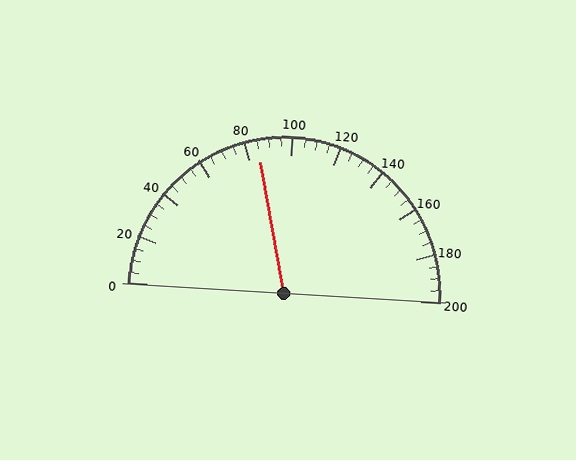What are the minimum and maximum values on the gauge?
The gauge ranges from 0 to 200.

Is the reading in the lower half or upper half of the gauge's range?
The reading is in the lower half of the range (0 to 200).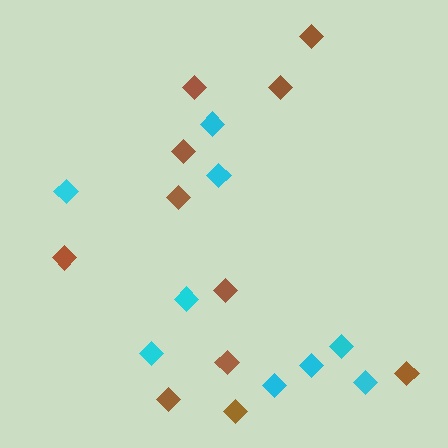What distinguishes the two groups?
There are 2 groups: one group of cyan diamonds (9) and one group of brown diamonds (11).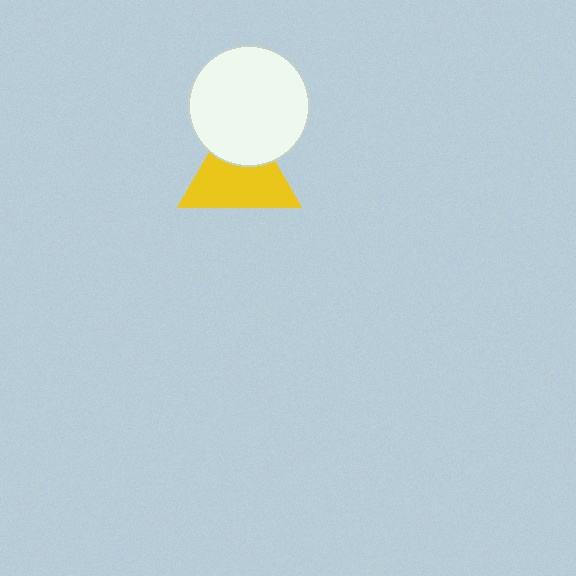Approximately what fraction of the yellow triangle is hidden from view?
Roughly 35% of the yellow triangle is hidden behind the white circle.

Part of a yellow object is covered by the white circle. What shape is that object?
It is a triangle.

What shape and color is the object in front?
The object in front is a white circle.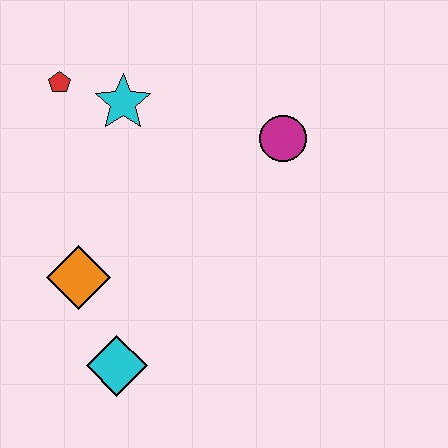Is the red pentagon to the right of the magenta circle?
No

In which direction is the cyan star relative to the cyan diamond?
The cyan star is above the cyan diamond.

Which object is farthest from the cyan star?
The cyan diamond is farthest from the cyan star.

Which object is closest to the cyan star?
The red pentagon is closest to the cyan star.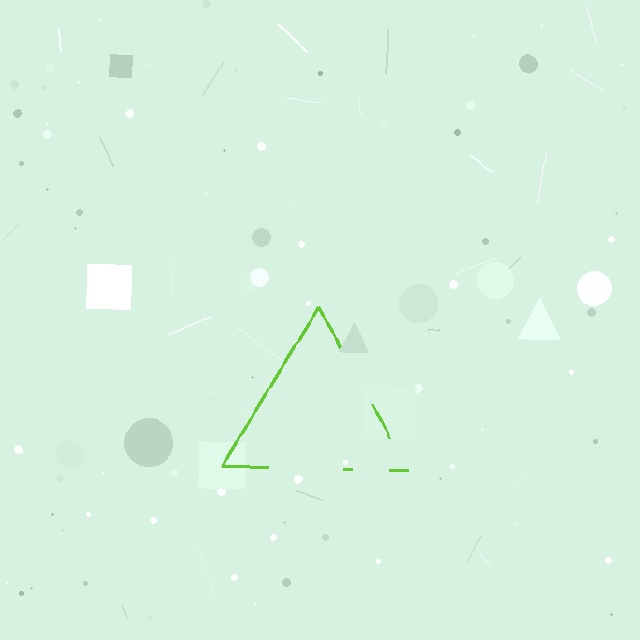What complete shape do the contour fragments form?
The contour fragments form a triangle.